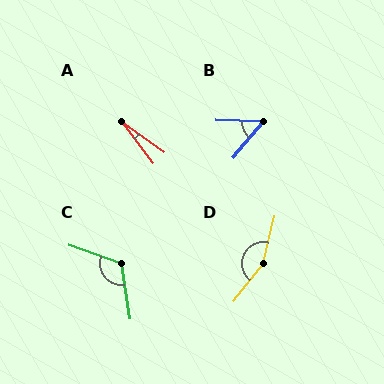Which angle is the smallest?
A, at approximately 18 degrees.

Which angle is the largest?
D, at approximately 155 degrees.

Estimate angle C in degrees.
Approximately 119 degrees.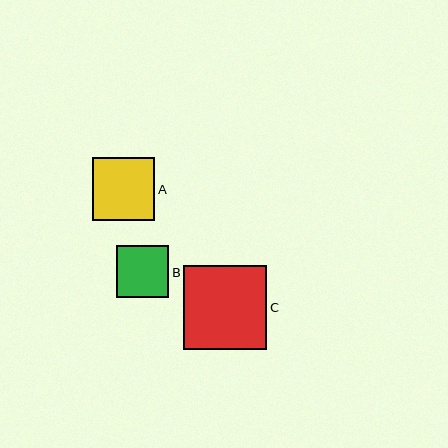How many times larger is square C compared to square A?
Square C is approximately 1.3 times the size of square A.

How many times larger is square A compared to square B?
Square A is approximately 1.2 times the size of square B.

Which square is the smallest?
Square B is the smallest with a size of approximately 53 pixels.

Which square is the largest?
Square C is the largest with a size of approximately 83 pixels.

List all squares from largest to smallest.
From largest to smallest: C, A, B.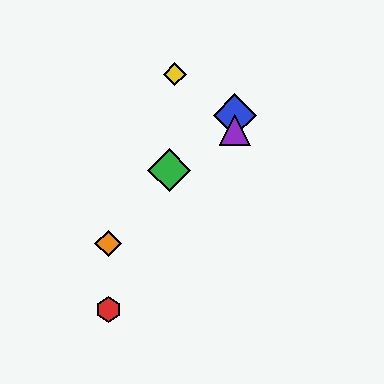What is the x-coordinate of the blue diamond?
The blue diamond is at x≈235.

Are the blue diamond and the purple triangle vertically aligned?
Yes, both are at x≈235.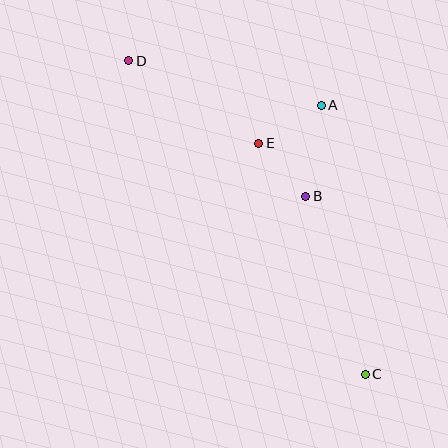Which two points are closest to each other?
Points B and E are closest to each other.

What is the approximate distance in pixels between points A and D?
The distance between A and D is approximately 198 pixels.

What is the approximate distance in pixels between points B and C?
The distance between B and C is approximately 188 pixels.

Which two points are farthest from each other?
Points C and D are farthest from each other.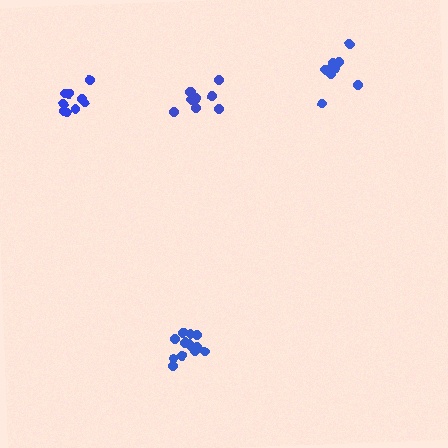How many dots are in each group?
Group 1: 9 dots, Group 2: 13 dots, Group 3: 9 dots, Group 4: 9 dots (40 total).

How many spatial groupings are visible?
There are 4 spatial groupings.